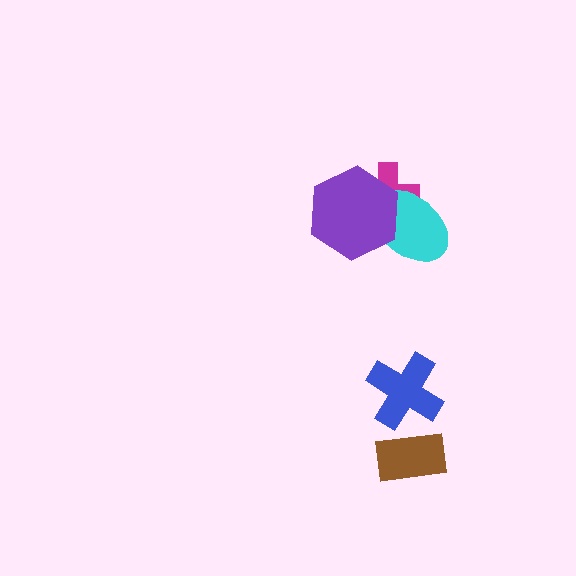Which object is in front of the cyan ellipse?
The purple hexagon is in front of the cyan ellipse.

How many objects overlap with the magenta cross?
2 objects overlap with the magenta cross.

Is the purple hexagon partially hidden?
No, no other shape covers it.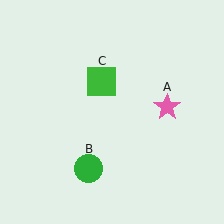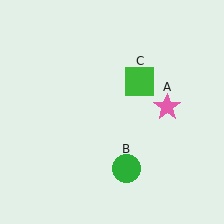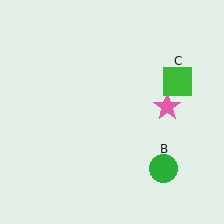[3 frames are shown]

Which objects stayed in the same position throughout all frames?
Pink star (object A) remained stationary.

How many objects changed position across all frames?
2 objects changed position: green circle (object B), green square (object C).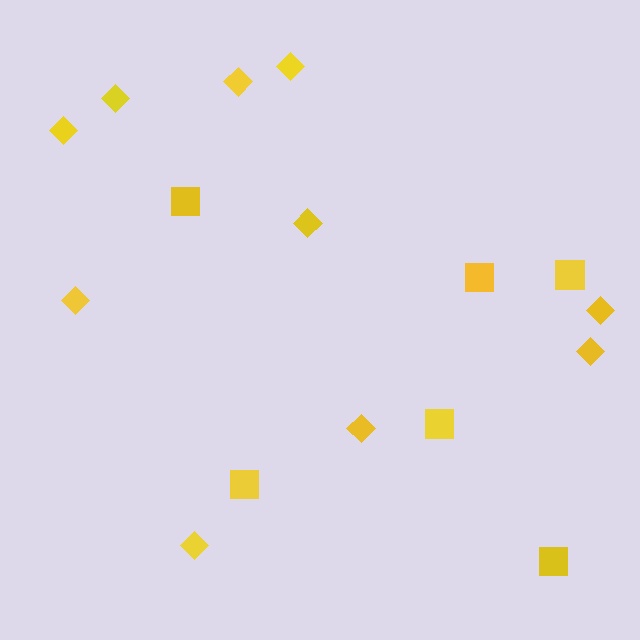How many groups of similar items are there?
There are 2 groups: one group of diamonds (10) and one group of squares (6).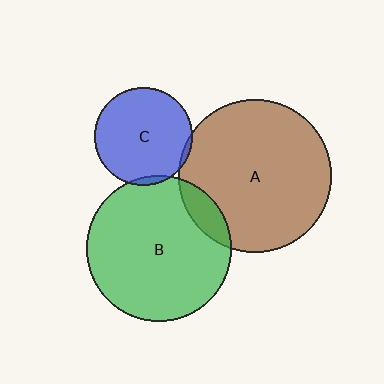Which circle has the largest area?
Circle A (brown).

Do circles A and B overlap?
Yes.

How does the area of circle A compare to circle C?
Approximately 2.4 times.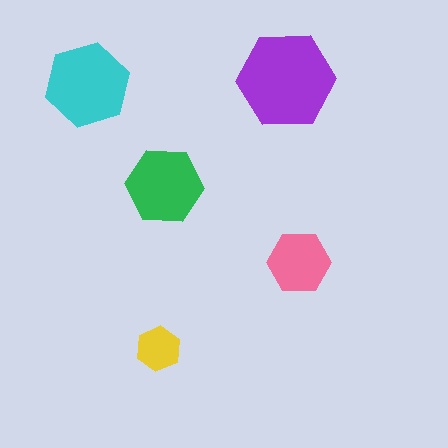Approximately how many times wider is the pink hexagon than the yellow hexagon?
About 1.5 times wider.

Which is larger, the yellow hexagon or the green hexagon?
The green one.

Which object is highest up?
The purple hexagon is topmost.